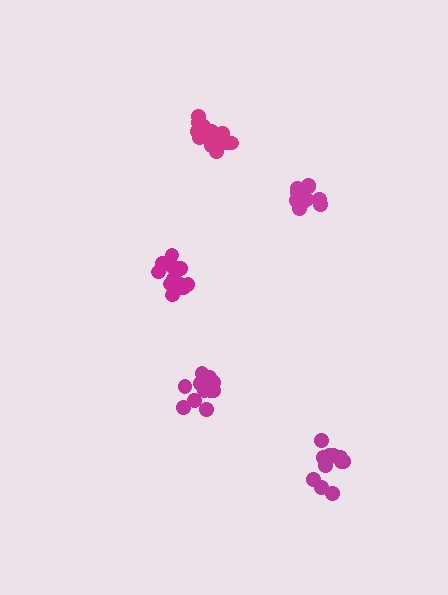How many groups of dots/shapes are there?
There are 5 groups.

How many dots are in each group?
Group 1: 16 dots, Group 2: 11 dots, Group 3: 14 dots, Group 4: 15 dots, Group 5: 10 dots (66 total).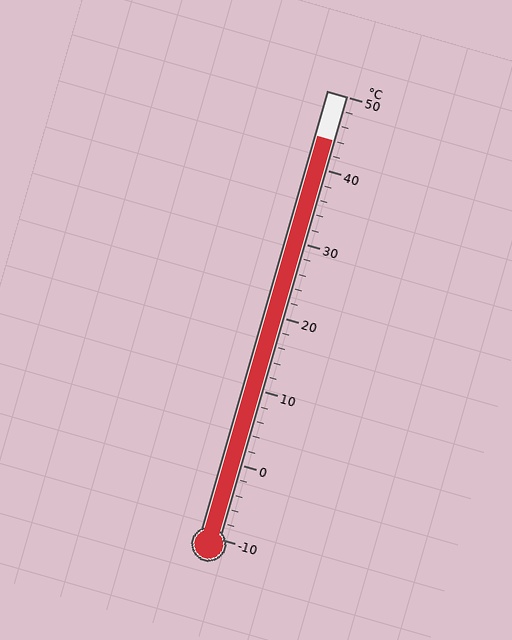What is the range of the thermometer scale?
The thermometer scale ranges from -10°C to 50°C.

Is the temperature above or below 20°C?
The temperature is above 20°C.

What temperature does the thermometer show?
The thermometer shows approximately 44°C.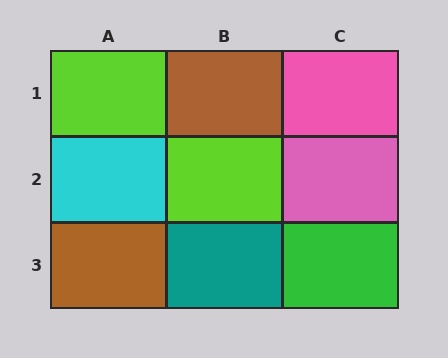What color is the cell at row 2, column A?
Cyan.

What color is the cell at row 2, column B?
Lime.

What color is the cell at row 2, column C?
Pink.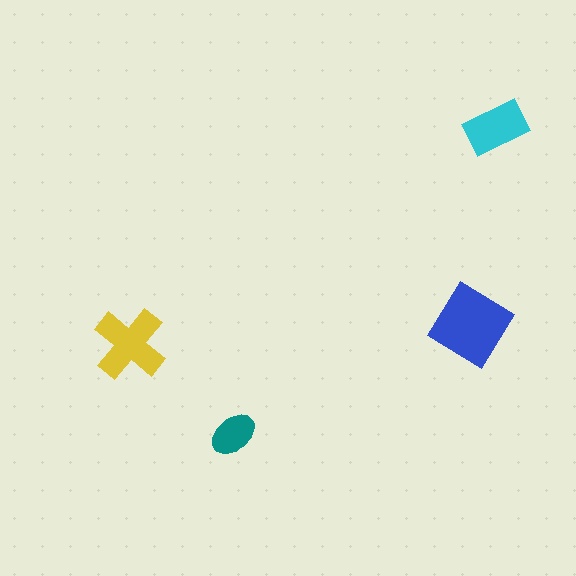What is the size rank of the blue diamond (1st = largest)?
1st.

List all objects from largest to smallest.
The blue diamond, the yellow cross, the cyan rectangle, the teal ellipse.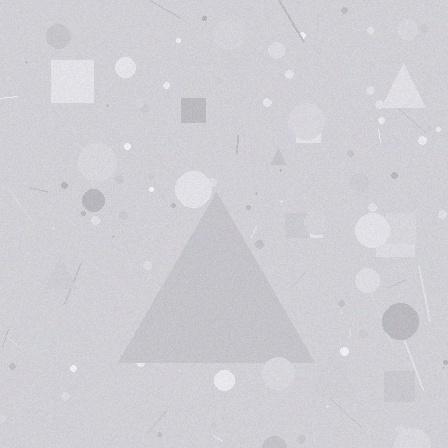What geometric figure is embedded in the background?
A triangle is embedded in the background.